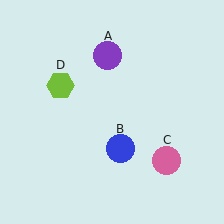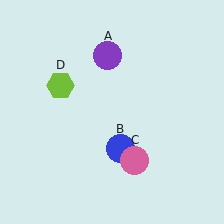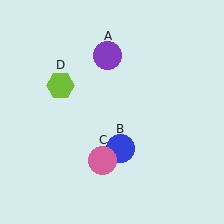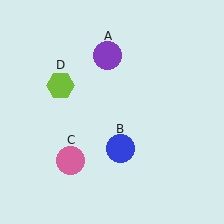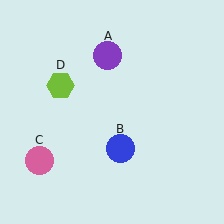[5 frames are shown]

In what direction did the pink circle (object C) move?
The pink circle (object C) moved left.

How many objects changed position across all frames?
1 object changed position: pink circle (object C).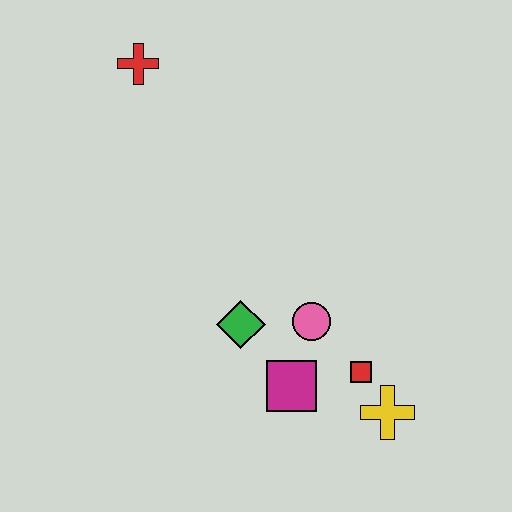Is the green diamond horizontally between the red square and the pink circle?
No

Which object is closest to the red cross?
The green diamond is closest to the red cross.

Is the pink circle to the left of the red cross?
No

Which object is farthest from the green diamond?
The red cross is farthest from the green diamond.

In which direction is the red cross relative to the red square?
The red cross is above the red square.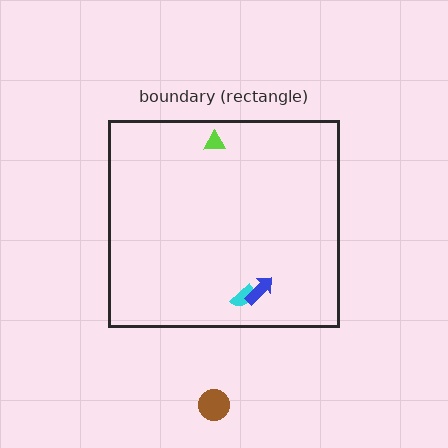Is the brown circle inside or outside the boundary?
Outside.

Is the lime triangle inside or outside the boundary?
Inside.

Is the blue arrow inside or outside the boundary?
Inside.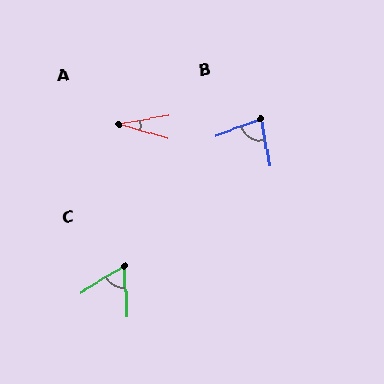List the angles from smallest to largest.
A (26°), C (62°), B (80°).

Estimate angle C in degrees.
Approximately 62 degrees.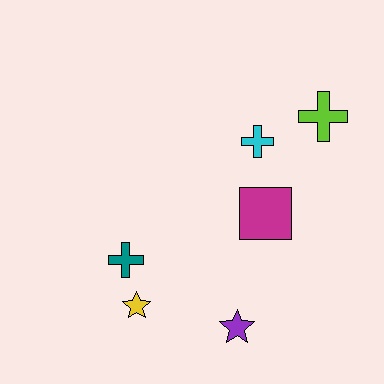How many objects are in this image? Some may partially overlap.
There are 6 objects.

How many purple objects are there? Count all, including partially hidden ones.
There is 1 purple object.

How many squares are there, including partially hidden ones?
There is 1 square.